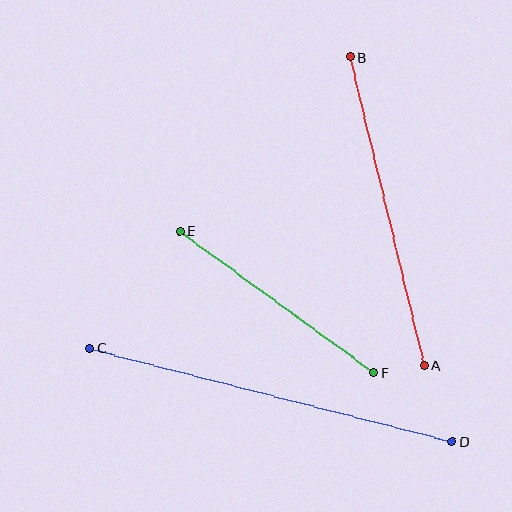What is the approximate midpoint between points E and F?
The midpoint is at approximately (277, 302) pixels.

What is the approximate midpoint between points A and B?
The midpoint is at approximately (387, 211) pixels.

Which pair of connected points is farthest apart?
Points C and D are farthest apart.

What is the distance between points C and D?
The distance is approximately 375 pixels.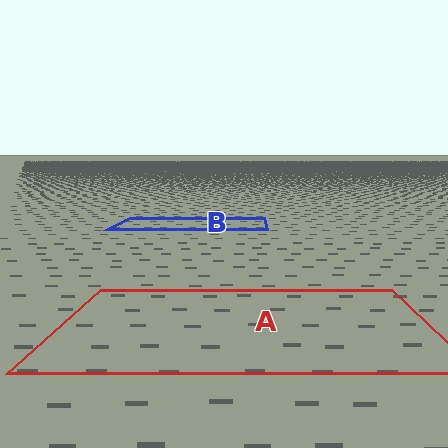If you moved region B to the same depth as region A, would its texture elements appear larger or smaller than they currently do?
They would appear larger. At a closer depth, the same texture elements are projected at a bigger on-screen size.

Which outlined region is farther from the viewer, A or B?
Region B is farther from the viewer — the texture elements inside it appear smaller and more densely packed.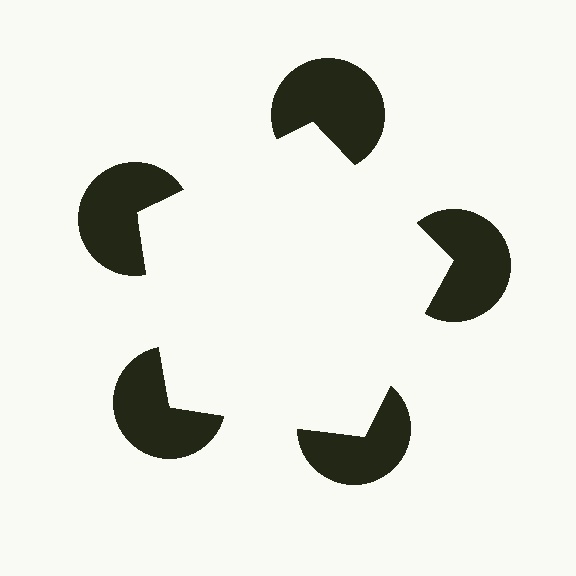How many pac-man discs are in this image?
There are 5 — one at each vertex of the illusory pentagon.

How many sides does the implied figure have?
5 sides.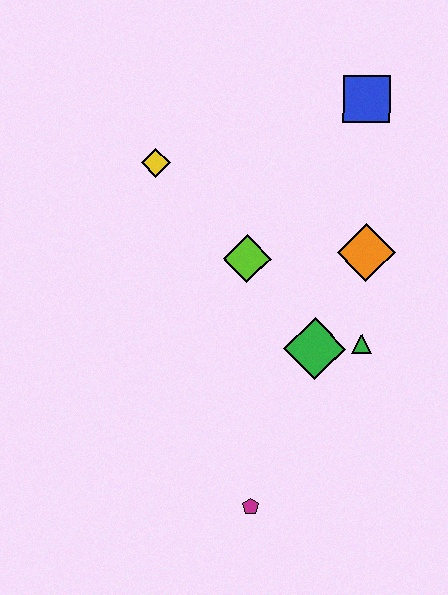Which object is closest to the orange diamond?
The green triangle is closest to the orange diamond.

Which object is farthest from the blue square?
The magenta pentagon is farthest from the blue square.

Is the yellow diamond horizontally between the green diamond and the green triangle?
No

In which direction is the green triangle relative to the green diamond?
The green triangle is to the right of the green diamond.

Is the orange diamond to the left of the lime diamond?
No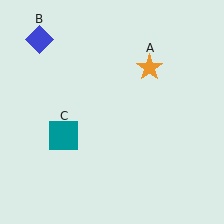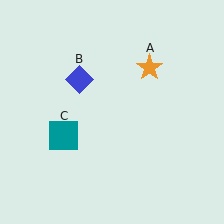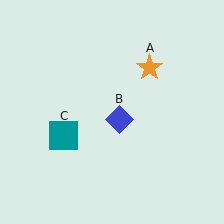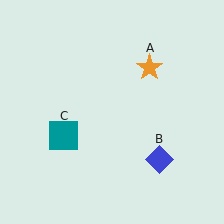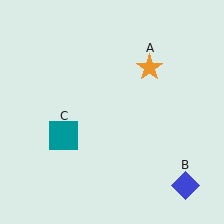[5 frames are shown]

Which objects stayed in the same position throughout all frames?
Orange star (object A) and teal square (object C) remained stationary.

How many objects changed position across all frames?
1 object changed position: blue diamond (object B).